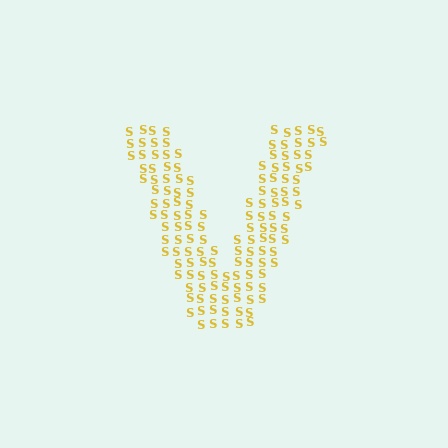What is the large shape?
The large shape is the letter V.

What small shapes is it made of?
It is made of small letter S's.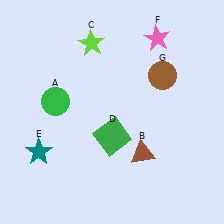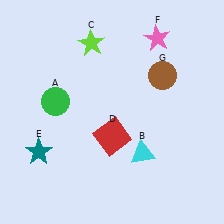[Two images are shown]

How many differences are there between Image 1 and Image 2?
There are 2 differences between the two images.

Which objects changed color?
B changed from brown to cyan. D changed from green to red.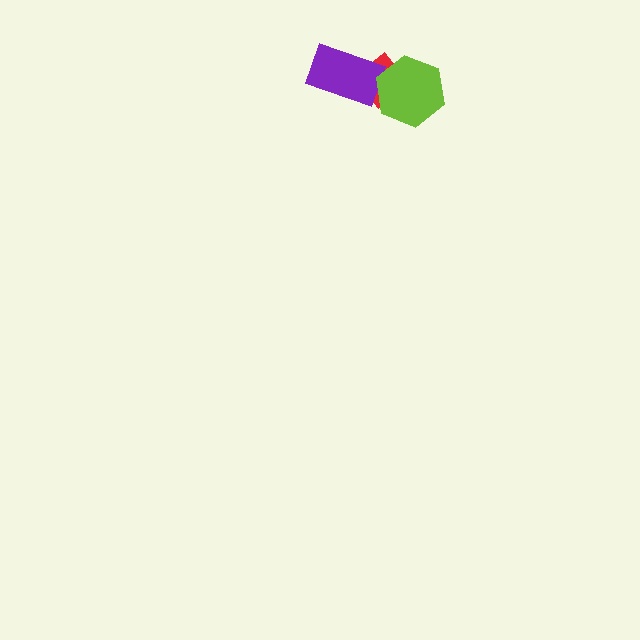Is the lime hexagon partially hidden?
No, no other shape covers it.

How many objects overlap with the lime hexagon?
1 object overlaps with the lime hexagon.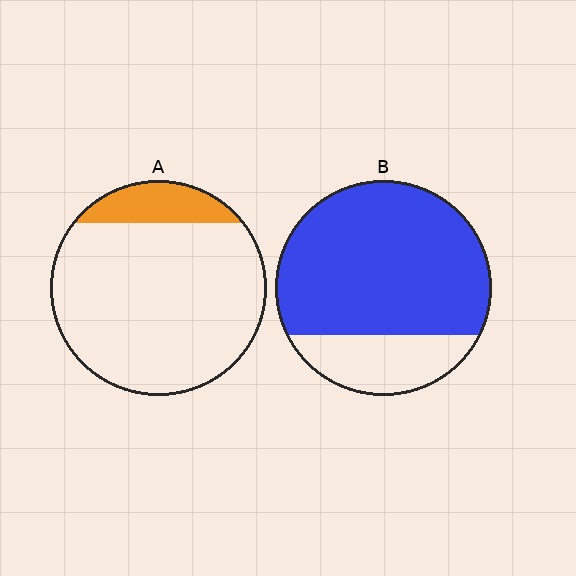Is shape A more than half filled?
No.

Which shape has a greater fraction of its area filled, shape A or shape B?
Shape B.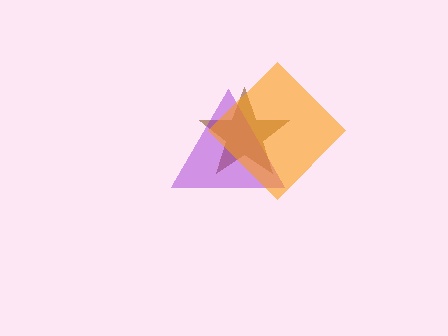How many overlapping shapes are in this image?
There are 3 overlapping shapes in the image.